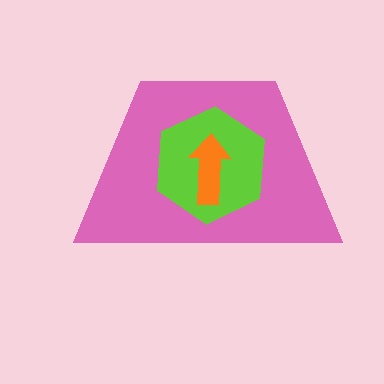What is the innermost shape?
The orange arrow.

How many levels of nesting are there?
3.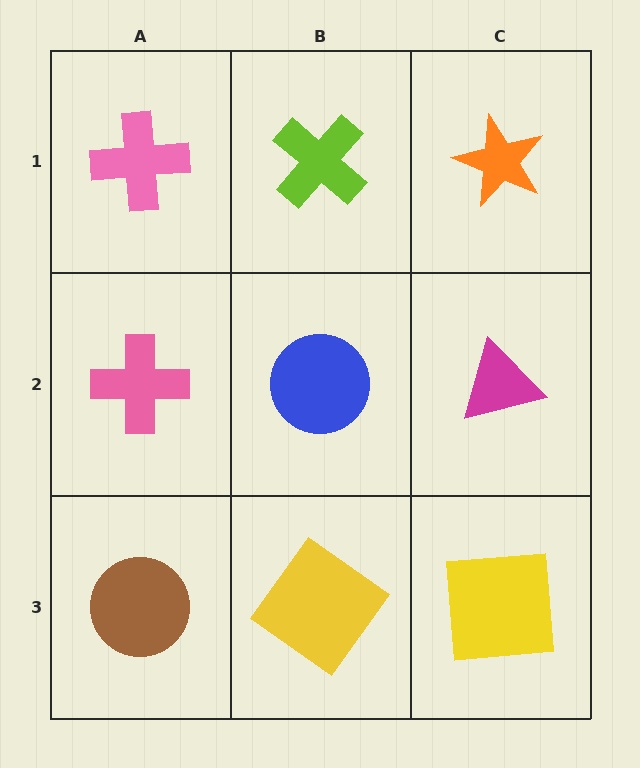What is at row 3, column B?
A yellow diamond.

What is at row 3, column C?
A yellow square.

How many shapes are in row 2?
3 shapes.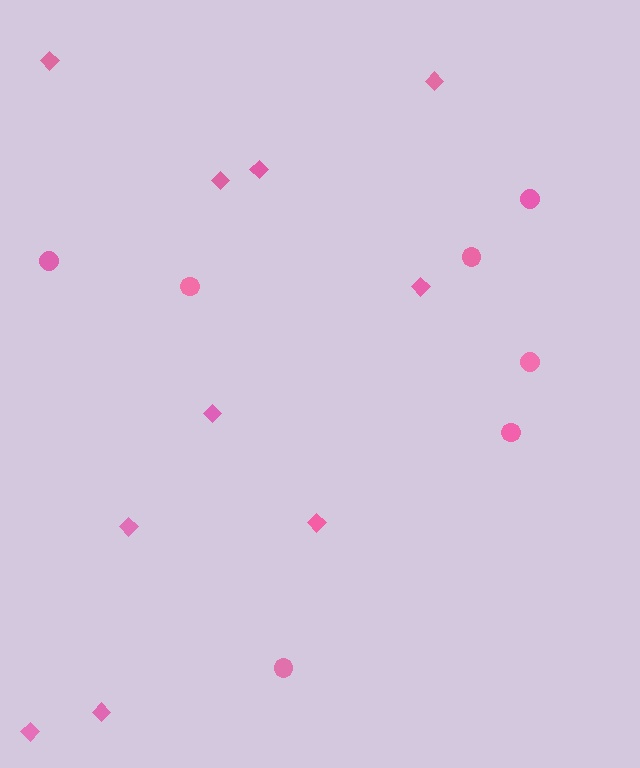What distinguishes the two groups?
There are 2 groups: one group of circles (7) and one group of diamonds (10).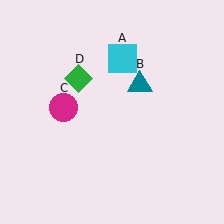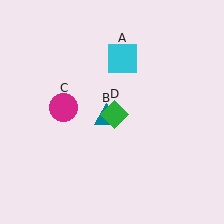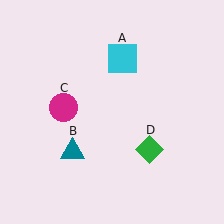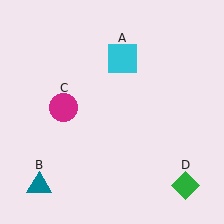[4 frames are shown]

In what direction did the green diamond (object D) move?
The green diamond (object D) moved down and to the right.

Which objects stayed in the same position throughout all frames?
Cyan square (object A) and magenta circle (object C) remained stationary.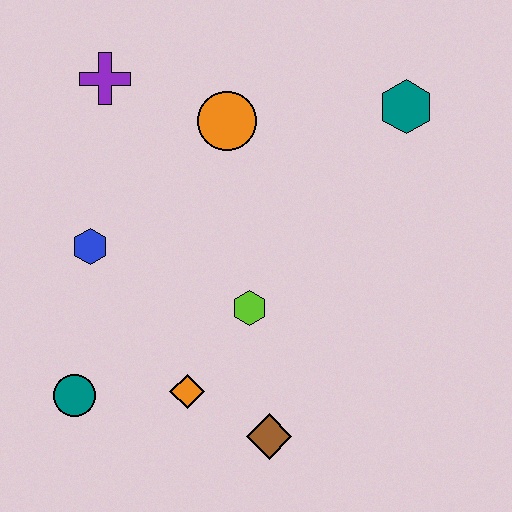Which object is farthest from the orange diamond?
The teal hexagon is farthest from the orange diamond.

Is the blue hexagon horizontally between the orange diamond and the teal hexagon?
No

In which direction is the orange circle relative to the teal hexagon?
The orange circle is to the left of the teal hexagon.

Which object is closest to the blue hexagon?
The teal circle is closest to the blue hexagon.